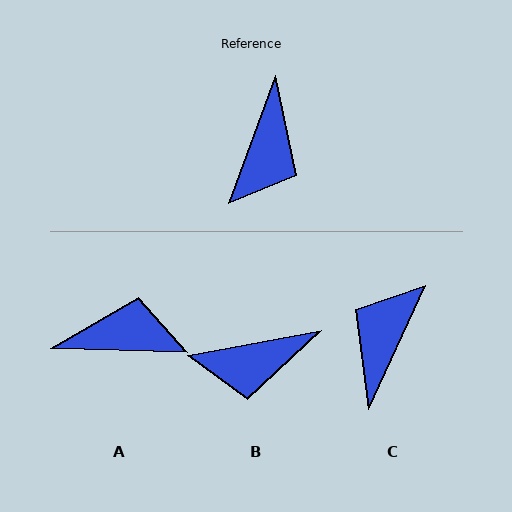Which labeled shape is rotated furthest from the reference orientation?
C, about 176 degrees away.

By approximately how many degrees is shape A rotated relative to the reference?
Approximately 109 degrees counter-clockwise.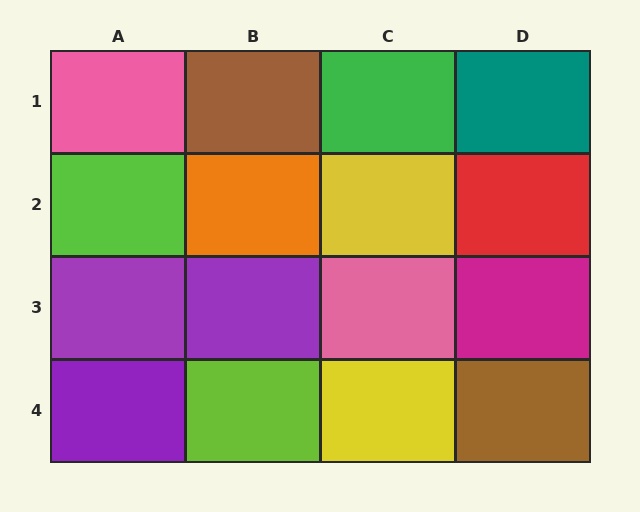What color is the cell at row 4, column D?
Brown.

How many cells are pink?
2 cells are pink.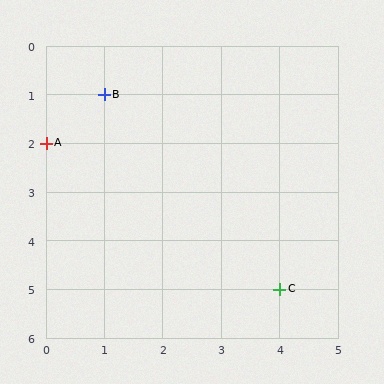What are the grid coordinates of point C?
Point C is at grid coordinates (4, 5).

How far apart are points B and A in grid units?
Points B and A are 1 column and 1 row apart (about 1.4 grid units diagonally).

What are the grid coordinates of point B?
Point B is at grid coordinates (1, 1).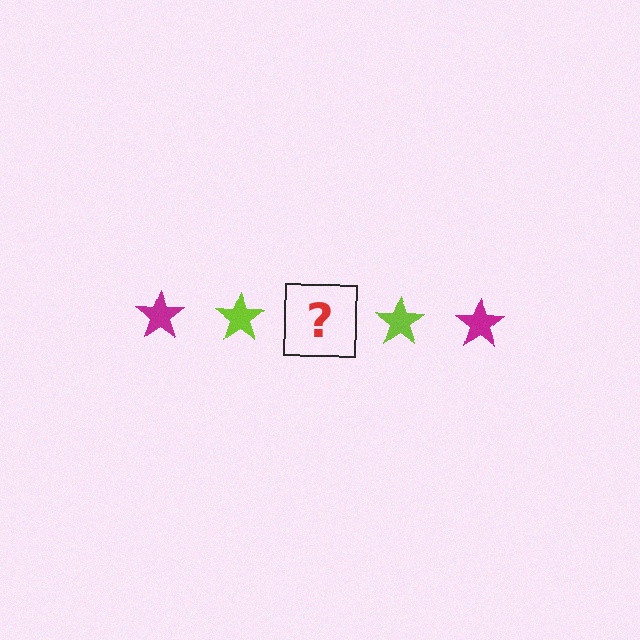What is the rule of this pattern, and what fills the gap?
The rule is that the pattern cycles through magenta, lime stars. The gap should be filled with a magenta star.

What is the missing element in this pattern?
The missing element is a magenta star.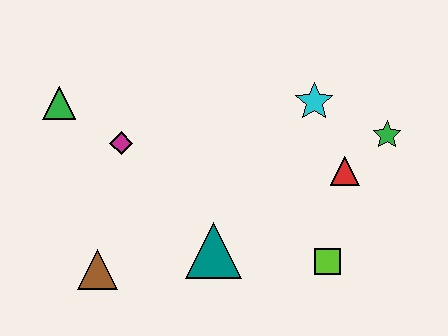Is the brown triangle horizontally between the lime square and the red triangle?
No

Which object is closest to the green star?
The red triangle is closest to the green star.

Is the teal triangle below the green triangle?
Yes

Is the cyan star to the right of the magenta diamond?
Yes